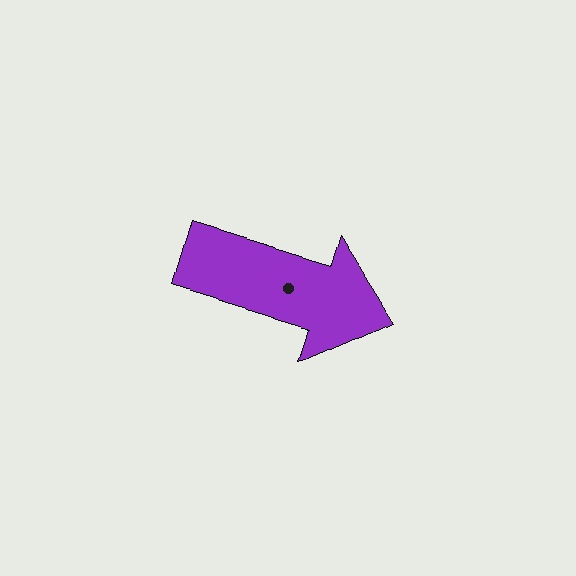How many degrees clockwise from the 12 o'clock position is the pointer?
Approximately 107 degrees.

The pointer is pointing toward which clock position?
Roughly 4 o'clock.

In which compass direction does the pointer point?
East.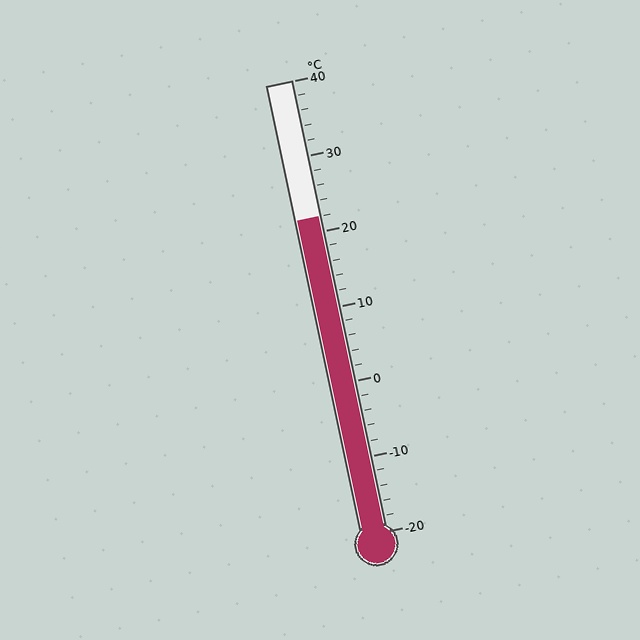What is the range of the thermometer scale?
The thermometer scale ranges from -20°C to 40°C.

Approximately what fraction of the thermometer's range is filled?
The thermometer is filled to approximately 70% of its range.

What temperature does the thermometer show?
The thermometer shows approximately 22°C.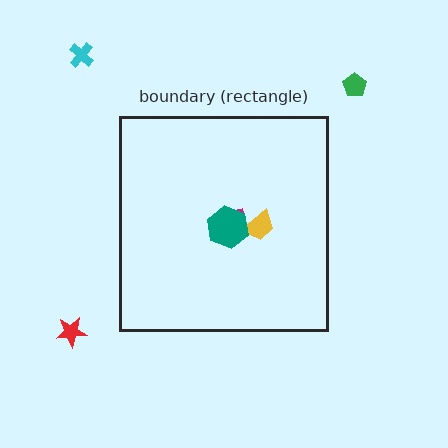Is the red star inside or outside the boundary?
Outside.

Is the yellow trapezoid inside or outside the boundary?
Inside.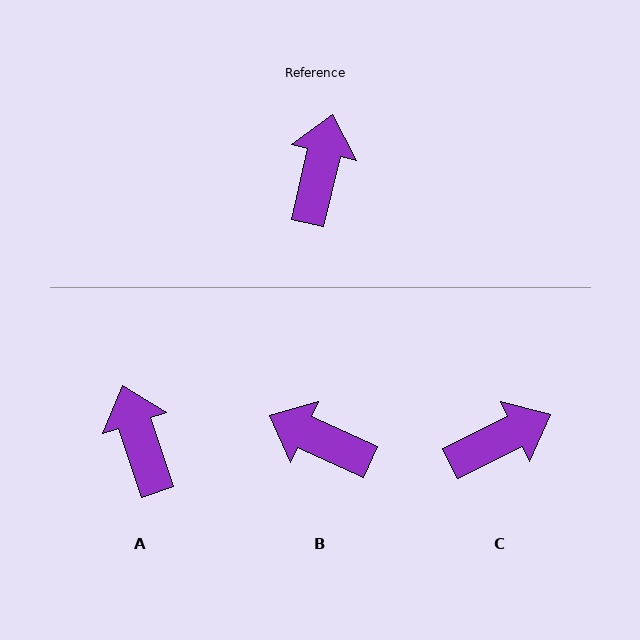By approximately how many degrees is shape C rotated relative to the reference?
Approximately 51 degrees clockwise.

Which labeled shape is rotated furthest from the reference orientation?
B, about 79 degrees away.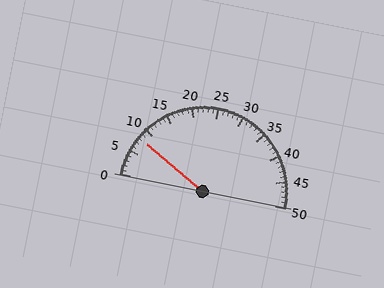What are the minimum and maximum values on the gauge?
The gauge ranges from 0 to 50.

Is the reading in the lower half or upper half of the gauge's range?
The reading is in the lower half of the range (0 to 50).